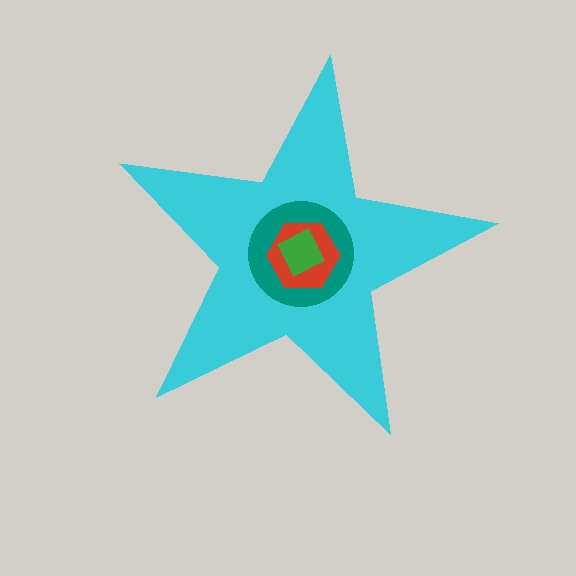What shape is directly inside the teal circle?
The red hexagon.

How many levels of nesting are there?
4.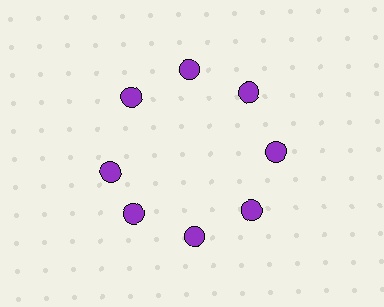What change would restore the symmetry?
The symmetry would be restored by rotating it back into even spacing with its neighbors so that all 8 circles sit at equal angles and equal distance from the center.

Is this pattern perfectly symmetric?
No. The 8 purple circles are arranged in a ring, but one element near the 9 o'clock position is rotated out of alignment along the ring, breaking the 8-fold rotational symmetry.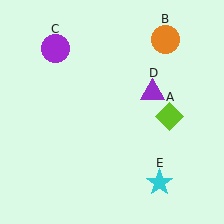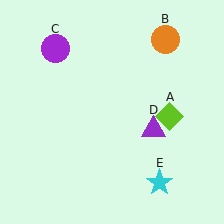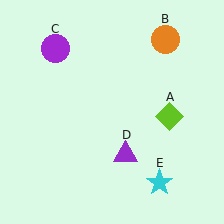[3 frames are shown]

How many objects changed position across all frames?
1 object changed position: purple triangle (object D).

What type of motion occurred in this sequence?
The purple triangle (object D) rotated clockwise around the center of the scene.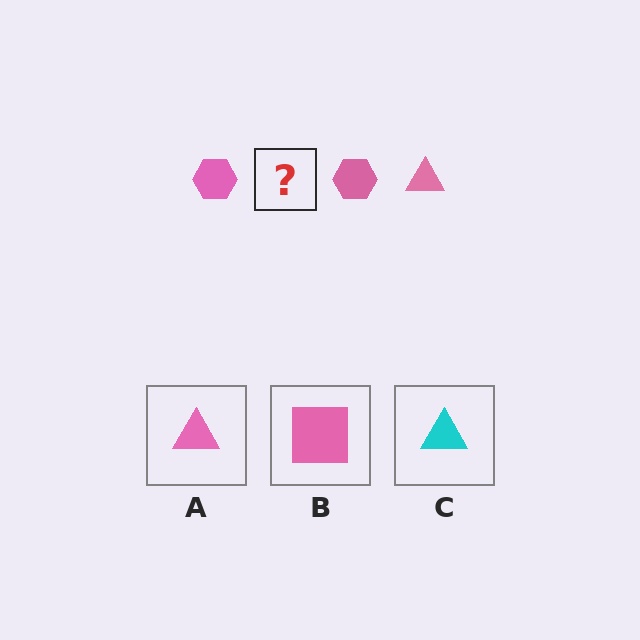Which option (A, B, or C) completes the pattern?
A.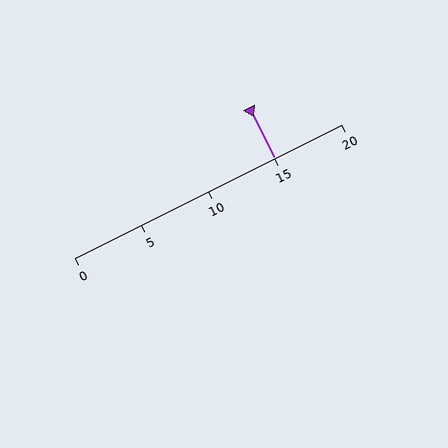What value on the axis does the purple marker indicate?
The marker indicates approximately 15.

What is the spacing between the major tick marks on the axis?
The major ticks are spaced 5 apart.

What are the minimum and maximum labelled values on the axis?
The axis runs from 0 to 20.